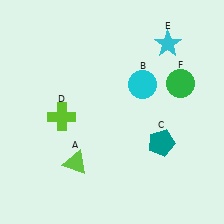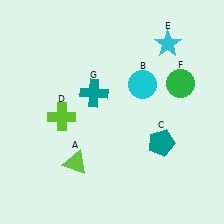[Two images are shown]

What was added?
A teal cross (G) was added in Image 2.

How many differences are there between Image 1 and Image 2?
There is 1 difference between the two images.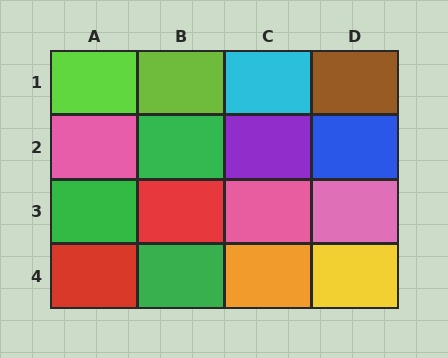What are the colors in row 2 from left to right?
Pink, green, purple, blue.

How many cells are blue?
1 cell is blue.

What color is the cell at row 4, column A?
Red.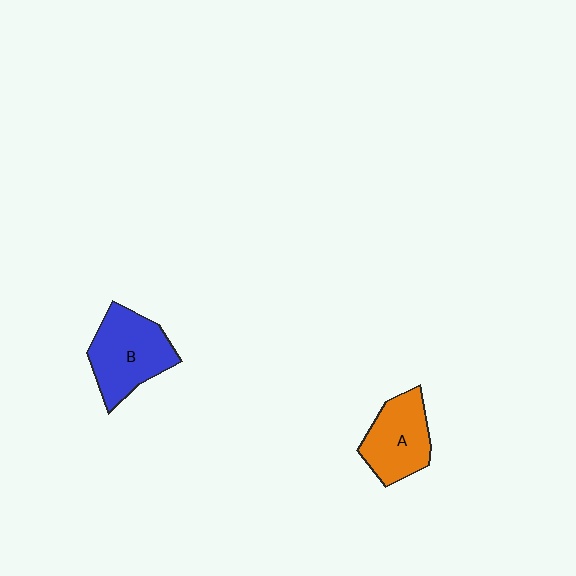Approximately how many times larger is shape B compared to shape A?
Approximately 1.2 times.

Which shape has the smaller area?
Shape A (orange).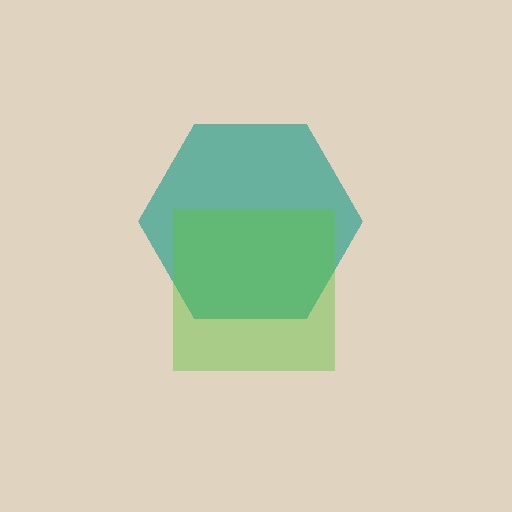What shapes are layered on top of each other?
The layered shapes are: a teal hexagon, a lime square.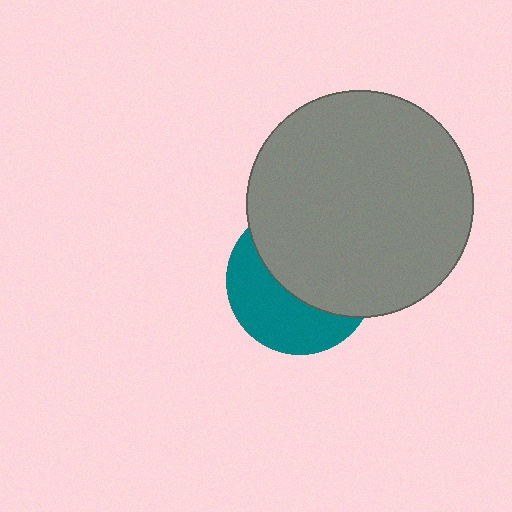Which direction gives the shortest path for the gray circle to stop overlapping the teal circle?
Moving up gives the shortest separation.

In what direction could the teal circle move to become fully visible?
The teal circle could move down. That would shift it out from behind the gray circle entirely.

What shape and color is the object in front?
The object in front is a gray circle.